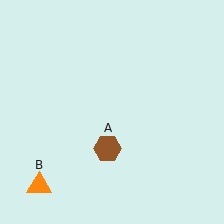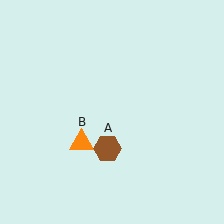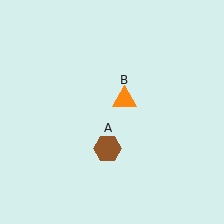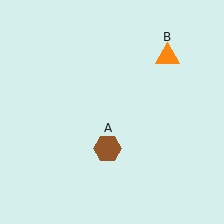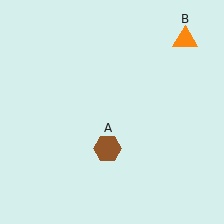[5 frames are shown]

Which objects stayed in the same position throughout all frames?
Brown hexagon (object A) remained stationary.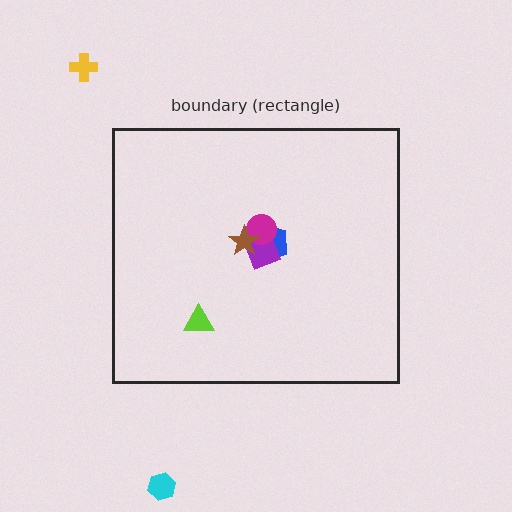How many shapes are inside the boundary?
5 inside, 2 outside.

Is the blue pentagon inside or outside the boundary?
Inside.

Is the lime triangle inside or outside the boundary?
Inside.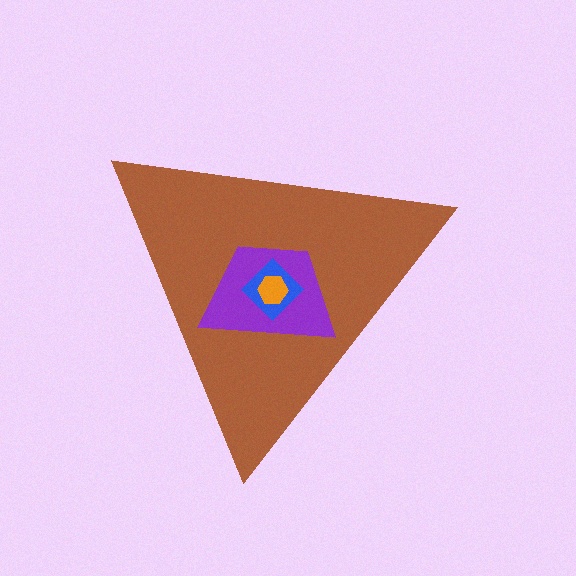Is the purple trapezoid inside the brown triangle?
Yes.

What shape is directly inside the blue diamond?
The orange hexagon.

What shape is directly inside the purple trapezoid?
The blue diamond.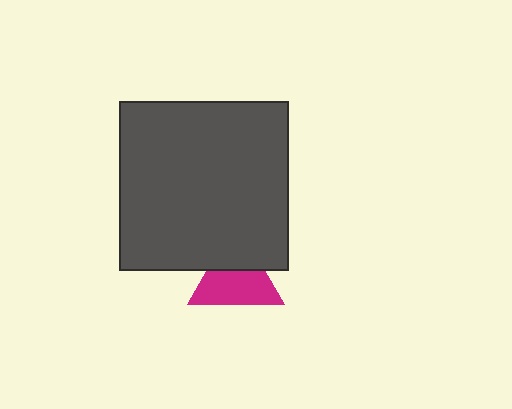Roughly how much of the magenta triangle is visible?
About half of it is visible (roughly 64%).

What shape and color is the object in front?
The object in front is a dark gray square.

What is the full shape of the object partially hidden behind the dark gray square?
The partially hidden object is a magenta triangle.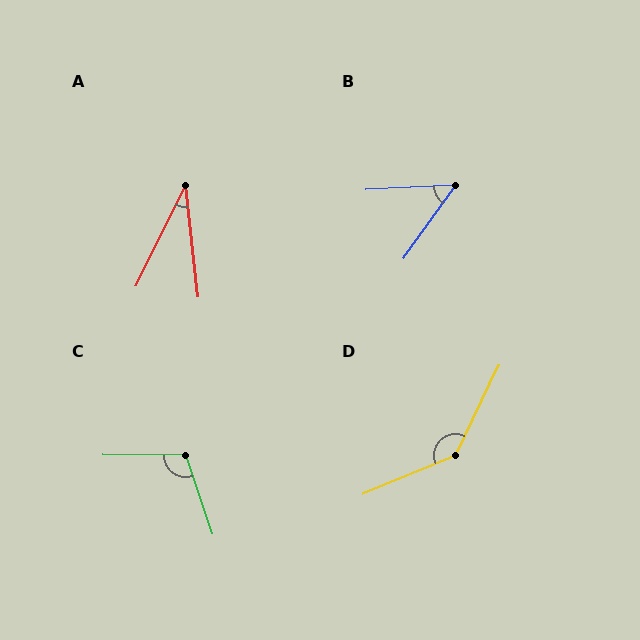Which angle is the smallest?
A, at approximately 33 degrees.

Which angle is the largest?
D, at approximately 138 degrees.